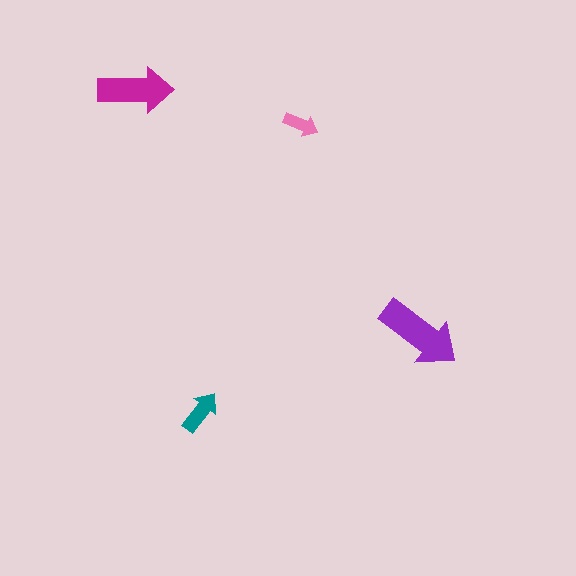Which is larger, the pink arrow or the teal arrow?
The teal one.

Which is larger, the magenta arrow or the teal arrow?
The magenta one.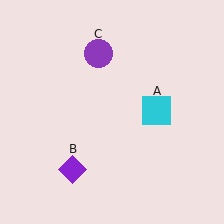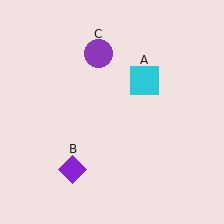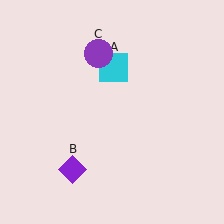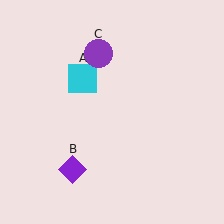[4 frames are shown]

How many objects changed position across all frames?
1 object changed position: cyan square (object A).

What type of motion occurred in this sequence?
The cyan square (object A) rotated counterclockwise around the center of the scene.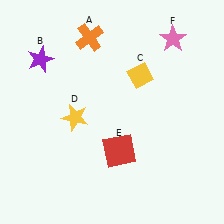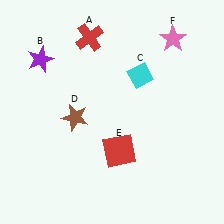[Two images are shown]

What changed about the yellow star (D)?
In Image 1, D is yellow. In Image 2, it changed to brown.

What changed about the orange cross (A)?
In Image 1, A is orange. In Image 2, it changed to red.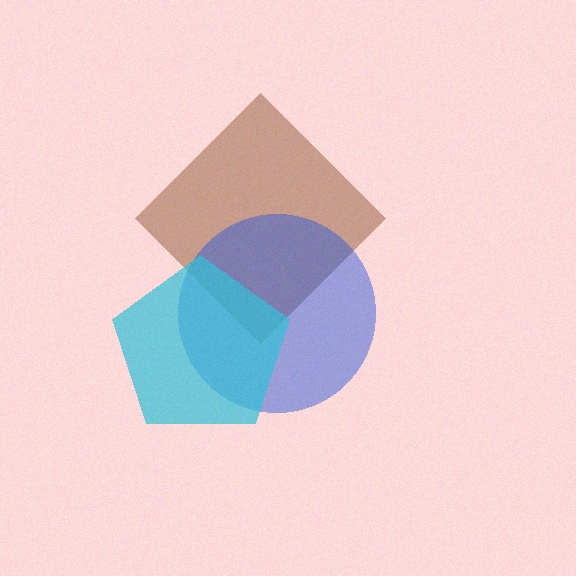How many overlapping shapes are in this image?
There are 3 overlapping shapes in the image.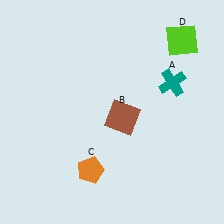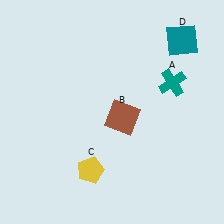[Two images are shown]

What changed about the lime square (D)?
In Image 1, D is lime. In Image 2, it changed to teal.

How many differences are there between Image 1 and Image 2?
There are 2 differences between the two images.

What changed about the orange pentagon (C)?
In Image 1, C is orange. In Image 2, it changed to yellow.